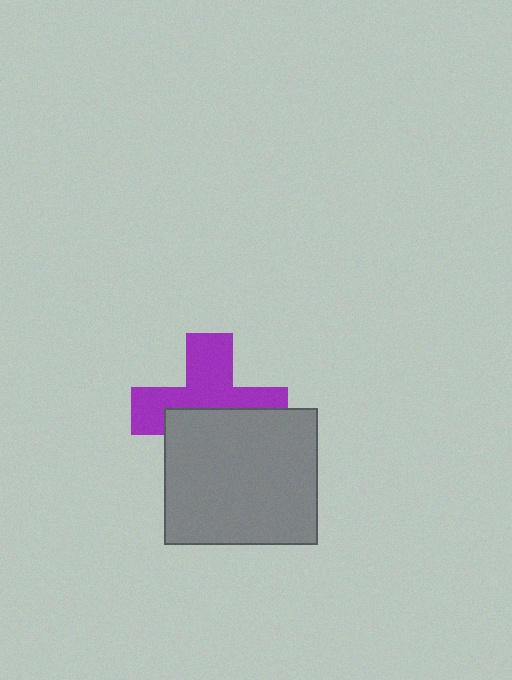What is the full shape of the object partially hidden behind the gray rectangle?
The partially hidden object is a purple cross.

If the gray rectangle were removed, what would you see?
You would see the complete purple cross.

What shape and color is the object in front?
The object in front is a gray rectangle.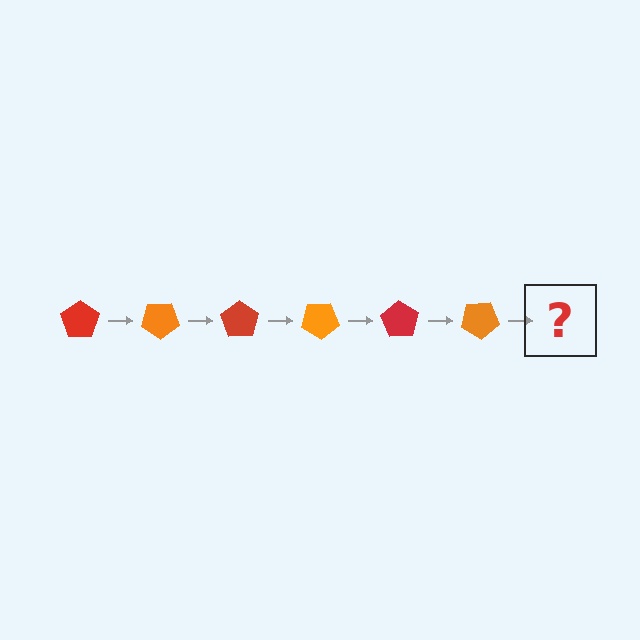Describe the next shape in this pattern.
It should be a red pentagon, rotated 210 degrees from the start.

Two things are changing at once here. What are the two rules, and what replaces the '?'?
The two rules are that it rotates 35 degrees each step and the color cycles through red and orange. The '?' should be a red pentagon, rotated 210 degrees from the start.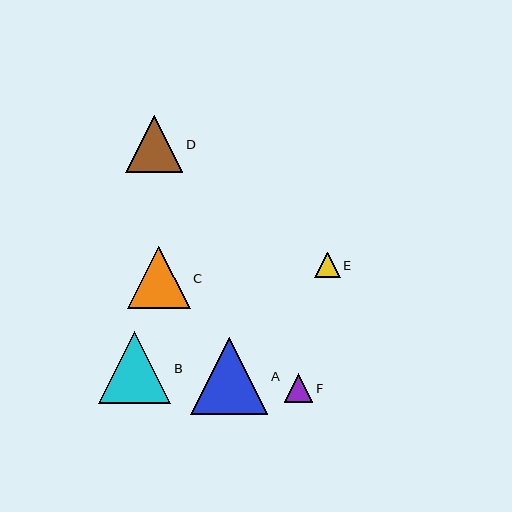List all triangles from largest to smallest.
From largest to smallest: A, B, C, D, F, E.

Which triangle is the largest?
Triangle A is the largest with a size of approximately 77 pixels.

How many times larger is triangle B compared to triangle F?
Triangle B is approximately 2.5 times the size of triangle F.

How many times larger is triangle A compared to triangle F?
Triangle A is approximately 2.7 times the size of triangle F.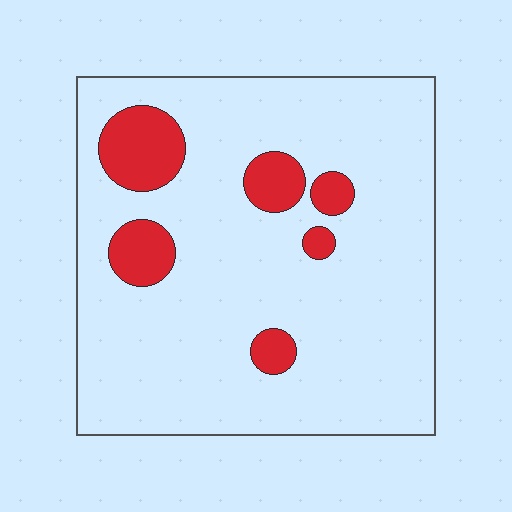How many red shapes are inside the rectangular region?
6.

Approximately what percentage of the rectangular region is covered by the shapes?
Approximately 15%.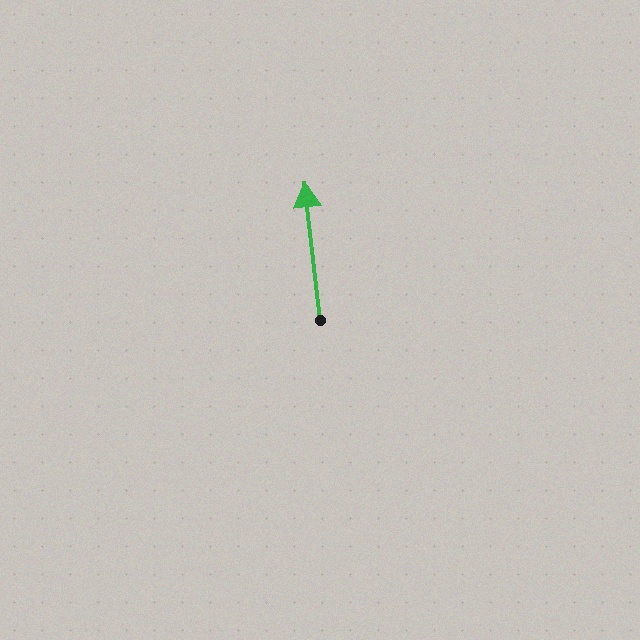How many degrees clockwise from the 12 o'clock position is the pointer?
Approximately 354 degrees.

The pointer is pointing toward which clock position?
Roughly 12 o'clock.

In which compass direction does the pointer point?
North.